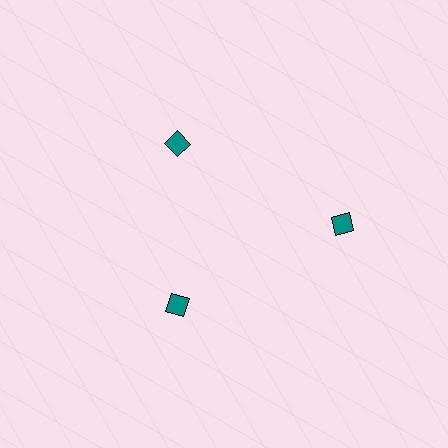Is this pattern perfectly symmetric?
No. The 3 teal diamonds are arranged in a ring, but one element near the 3 o'clock position is pushed outward from the center, breaking the 3-fold rotational symmetry.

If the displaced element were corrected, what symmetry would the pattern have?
It would have 3-fold rotational symmetry — the pattern would map onto itself every 120 degrees.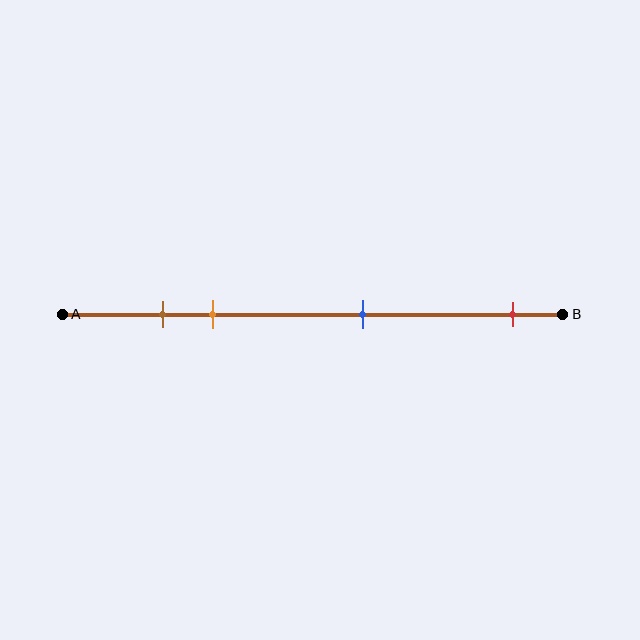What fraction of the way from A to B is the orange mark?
The orange mark is approximately 30% (0.3) of the way from A to B.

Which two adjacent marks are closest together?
The brown and orange marks are the closest adjacent pair.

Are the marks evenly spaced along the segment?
No, the marks are not evenly spaced.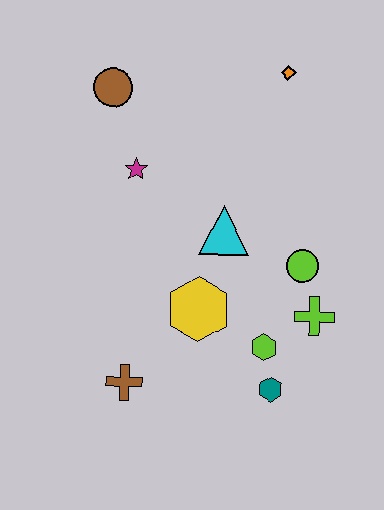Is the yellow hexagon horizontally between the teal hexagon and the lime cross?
No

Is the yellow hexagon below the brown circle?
Yes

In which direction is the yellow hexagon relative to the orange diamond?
The yellow hexagon is below the orange diamond.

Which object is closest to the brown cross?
The yellow hexagon is closest to the brown cross.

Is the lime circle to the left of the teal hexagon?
No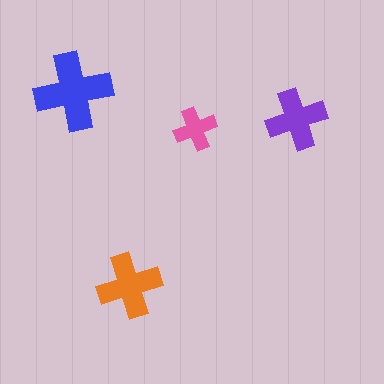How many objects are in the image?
There are 4 objects in the image.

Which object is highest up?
The blue cross is topmost.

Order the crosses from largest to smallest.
the blue one, the orange one, the purple one, the pink one.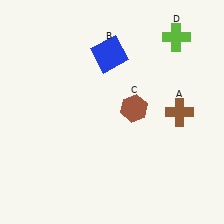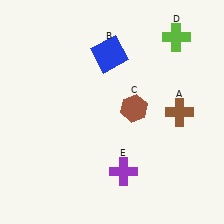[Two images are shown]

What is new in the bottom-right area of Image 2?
A purple cross (E) was added in the bottom-right area of Image 2.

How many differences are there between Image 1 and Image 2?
There is 1 difference between the two images.